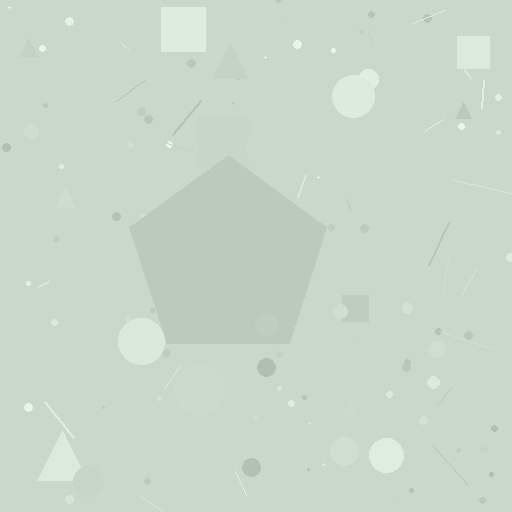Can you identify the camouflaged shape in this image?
The camouflaged shape is a pentagon.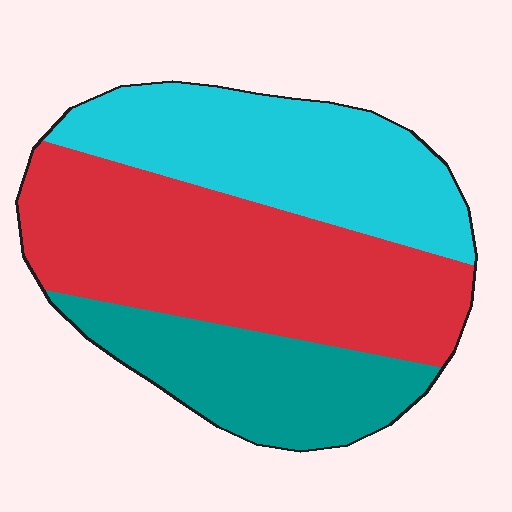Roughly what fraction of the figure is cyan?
Cyan takes up between a quarter and a half of the figure.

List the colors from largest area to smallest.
From largest to smallest: red, cyan, teal.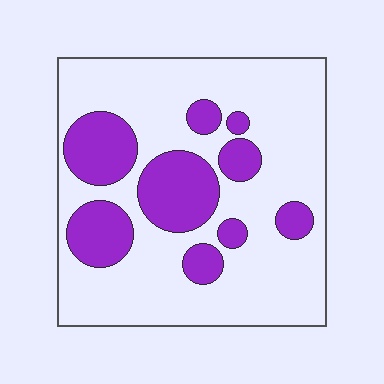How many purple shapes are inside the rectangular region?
9.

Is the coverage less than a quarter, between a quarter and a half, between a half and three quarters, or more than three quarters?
Between a quarter and a half.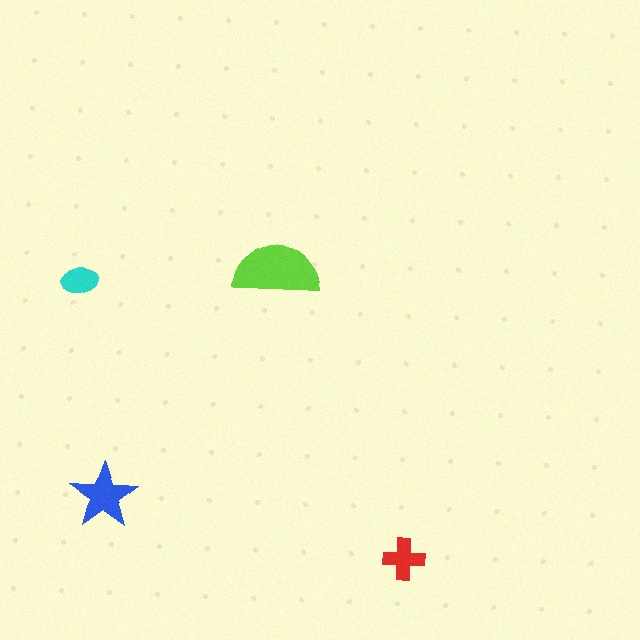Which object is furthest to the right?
The red cross is rightmost.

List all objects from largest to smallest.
The lime semicircle, the blue star, the red cross, the cyan ellipse.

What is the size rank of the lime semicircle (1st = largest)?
1st.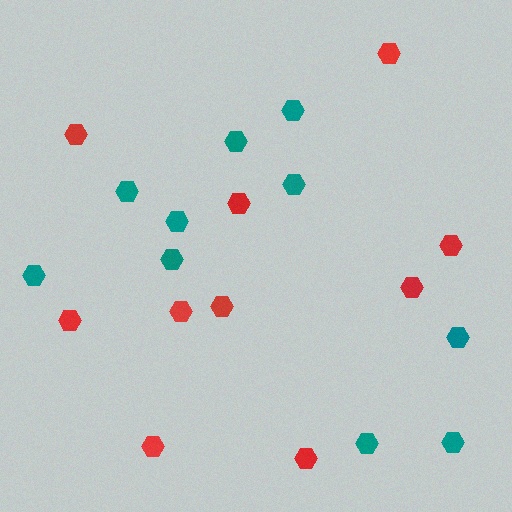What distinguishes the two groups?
There are 2 groups: one group of red hexagons (10) and one group of teal hexagons (10).